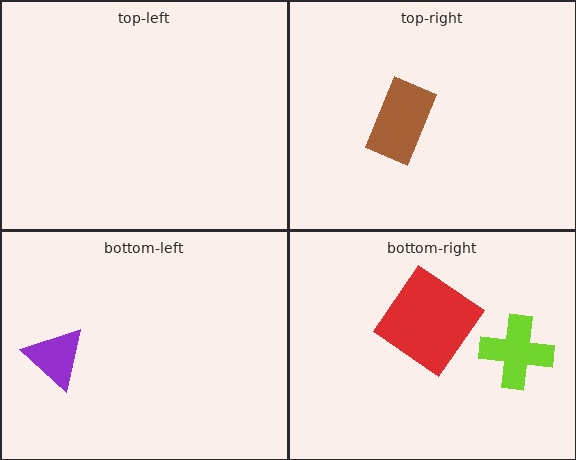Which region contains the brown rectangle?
The top-right region.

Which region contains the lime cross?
The bottom-right region.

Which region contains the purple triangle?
The bottom-left region.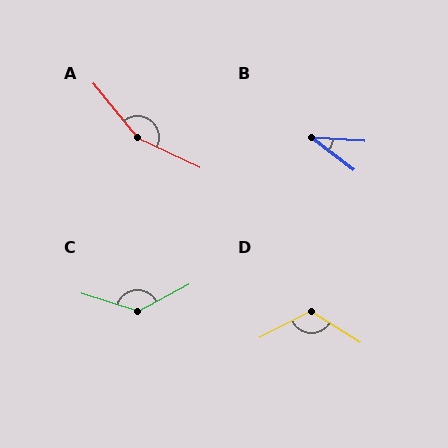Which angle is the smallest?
B, at approximately 34 degrees.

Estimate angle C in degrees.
Approximately 135 degrees.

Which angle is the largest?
A, at approximately 155 degrees.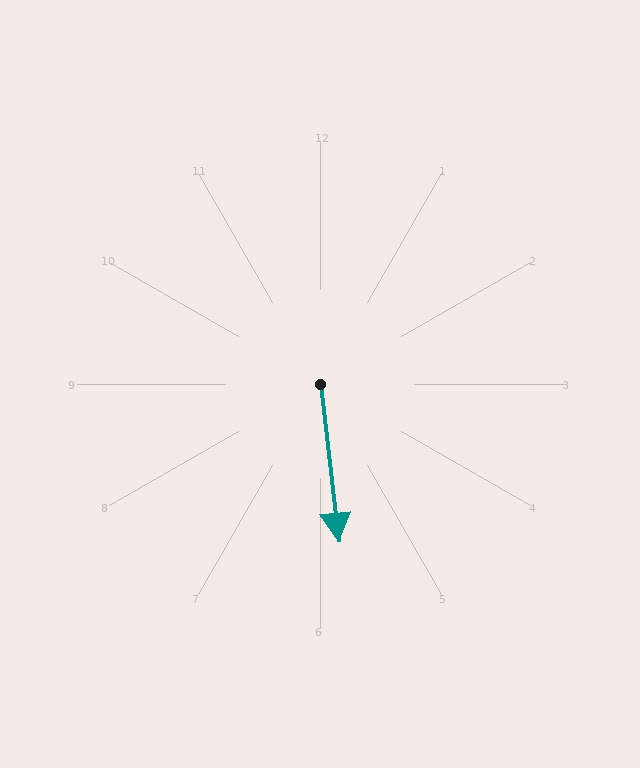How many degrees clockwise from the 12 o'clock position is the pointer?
Approximately 173 degrees.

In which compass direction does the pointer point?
South.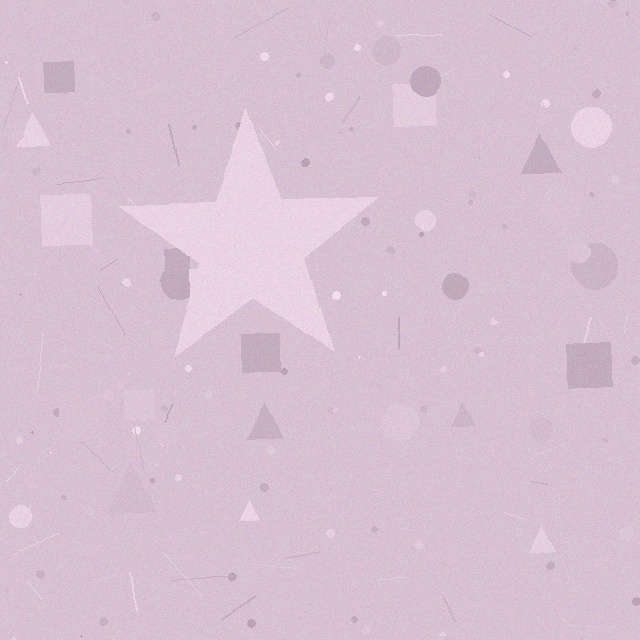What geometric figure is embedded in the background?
A star is embedded in the background.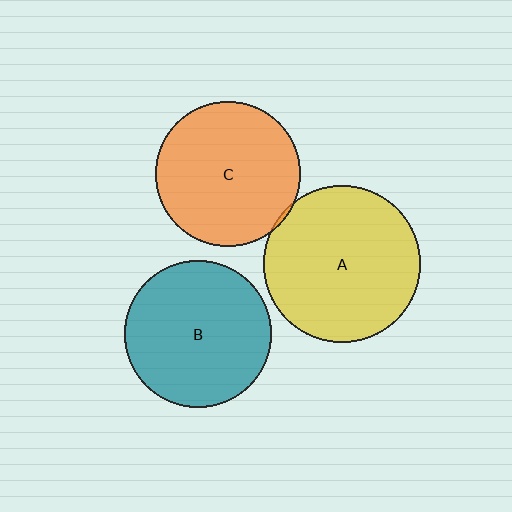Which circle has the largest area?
Circle A (yellow).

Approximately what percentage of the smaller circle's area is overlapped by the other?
Approximately 5%.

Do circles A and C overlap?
Yes.